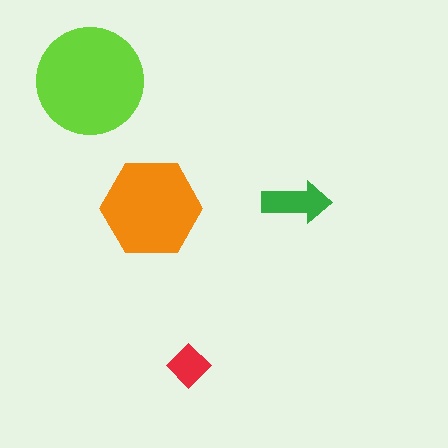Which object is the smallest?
The red diamond.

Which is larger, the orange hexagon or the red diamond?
The orange hexagon.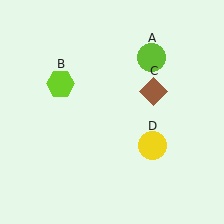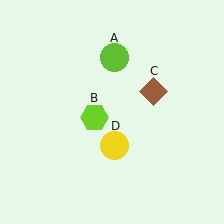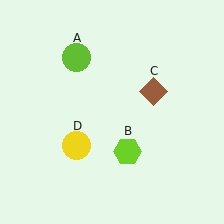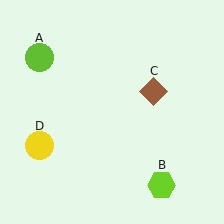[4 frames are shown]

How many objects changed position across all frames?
3 objects changed position: lime circle (object A), lime hexagon (object B), yellow circle (object D).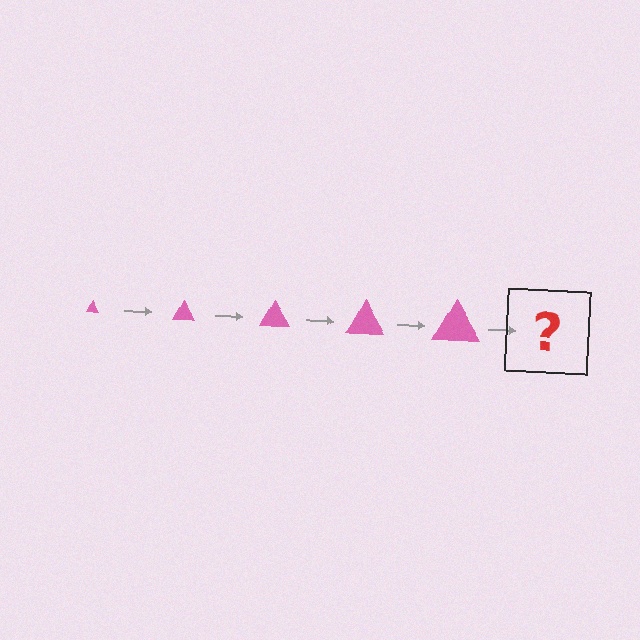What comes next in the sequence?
The next element should be a pink triangle, larger than the previous one.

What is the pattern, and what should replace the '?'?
The pattern is that the triangle gets progressively larger each step. The '?' should be a pink triangle, larger than the previous one.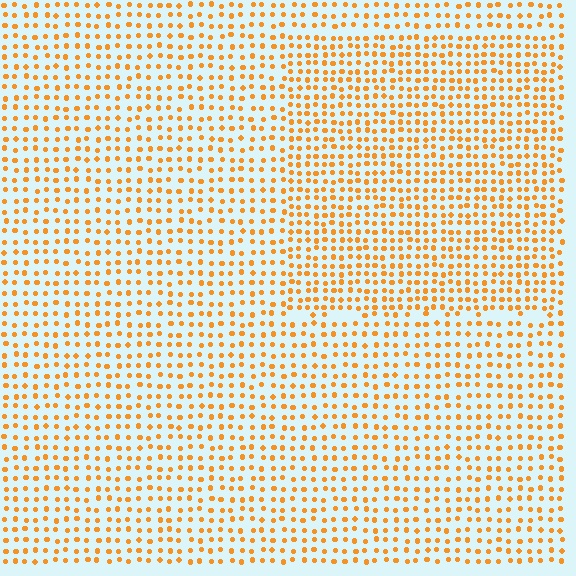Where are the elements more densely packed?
The elements are more densely packed inside the rectangle boundary.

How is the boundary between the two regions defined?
The boundary is defined by a change in element density (approximately 1.5x ratio). All elements are the same color, size, and shape.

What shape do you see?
I see a rectangle.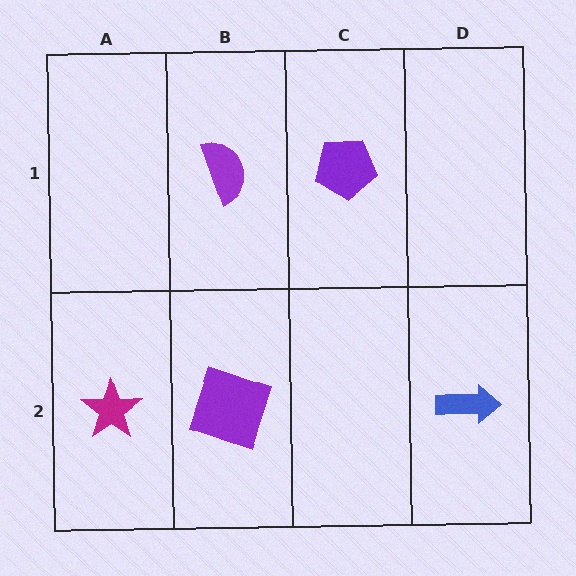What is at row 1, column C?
A purple pentagon.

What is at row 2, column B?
A purple square.